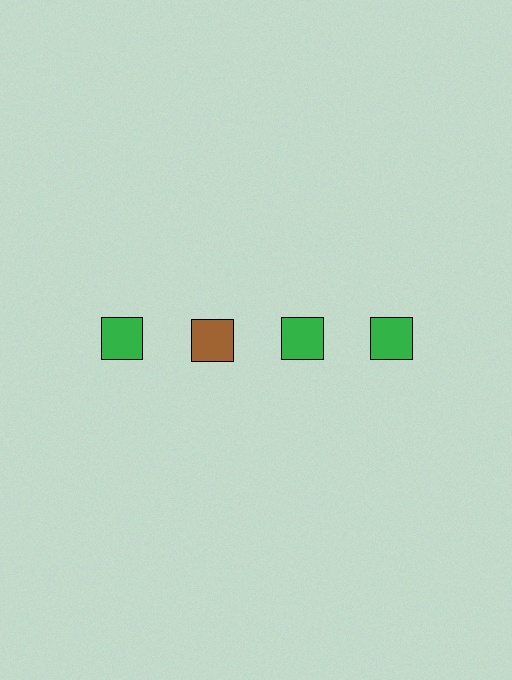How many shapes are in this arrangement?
There are 4 shapes arranged in a grid pattern.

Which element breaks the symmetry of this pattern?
The brown square in the top row, second from left column breaks the symmetry. All other shapes are green squares.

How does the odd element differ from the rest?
It has a different color: brown instead of green.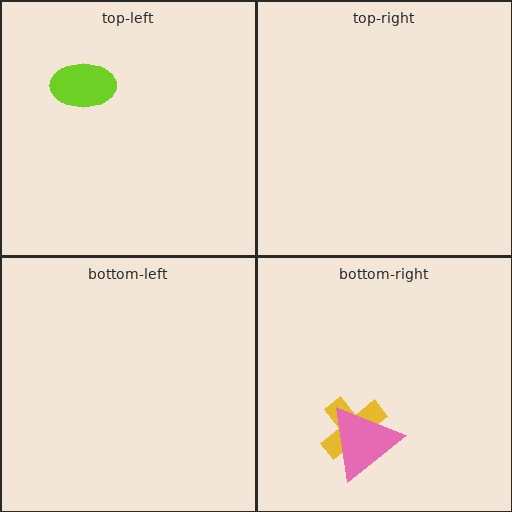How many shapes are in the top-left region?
1.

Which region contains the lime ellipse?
The top-left region.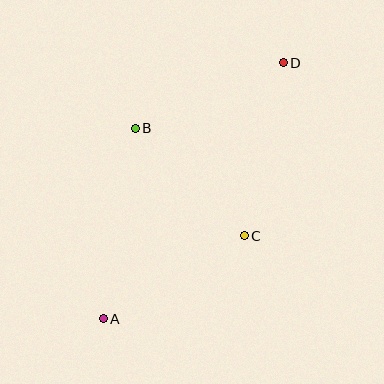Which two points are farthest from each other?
Points A and D are farthest from each other.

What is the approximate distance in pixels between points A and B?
The distance between A and B is approximately 193 pixels.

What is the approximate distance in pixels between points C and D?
The distance between C and D is approximately 177 pixels.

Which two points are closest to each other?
Points B and C are closest to each other.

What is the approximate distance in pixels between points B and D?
The distance between B and D is approximately 162 pixels.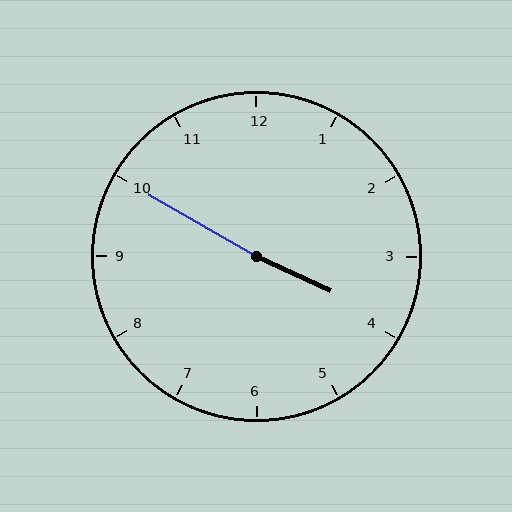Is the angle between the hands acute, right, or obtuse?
It is obtuse.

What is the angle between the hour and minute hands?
Approximately 175 degrees.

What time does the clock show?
3:50.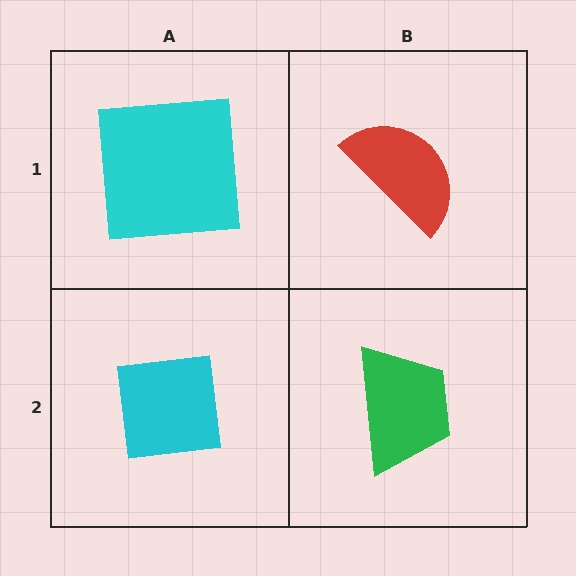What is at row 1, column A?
A cyan square.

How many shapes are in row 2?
2 shapes.